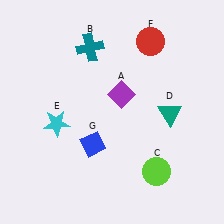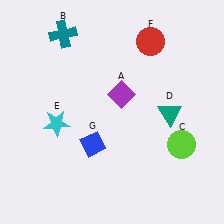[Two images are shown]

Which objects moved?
The objects that moved are: the teal cross (B), the lime circle (C).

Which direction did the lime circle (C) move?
The lime circle (C) moved up.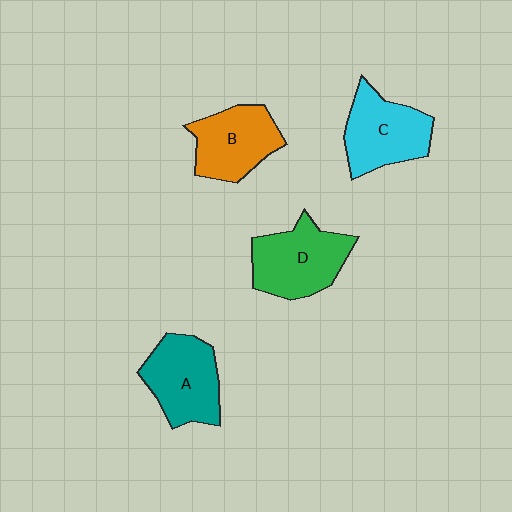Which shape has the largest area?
Shape D (green).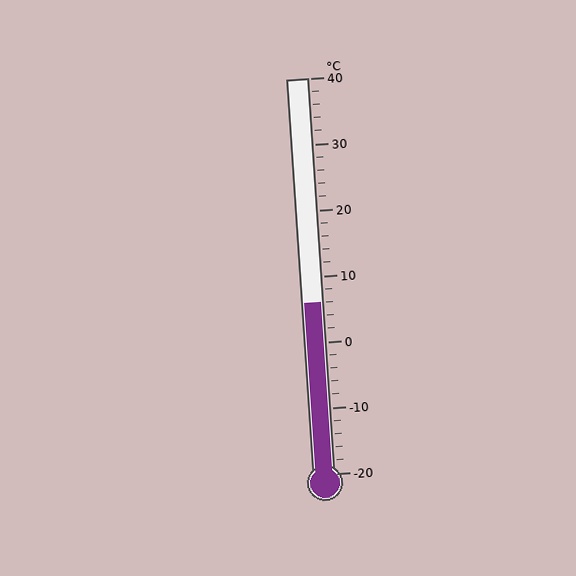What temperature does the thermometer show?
The thermometer shows approximately 6°C.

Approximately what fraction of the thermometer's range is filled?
The thermometer is filled to approximately 45% of its range.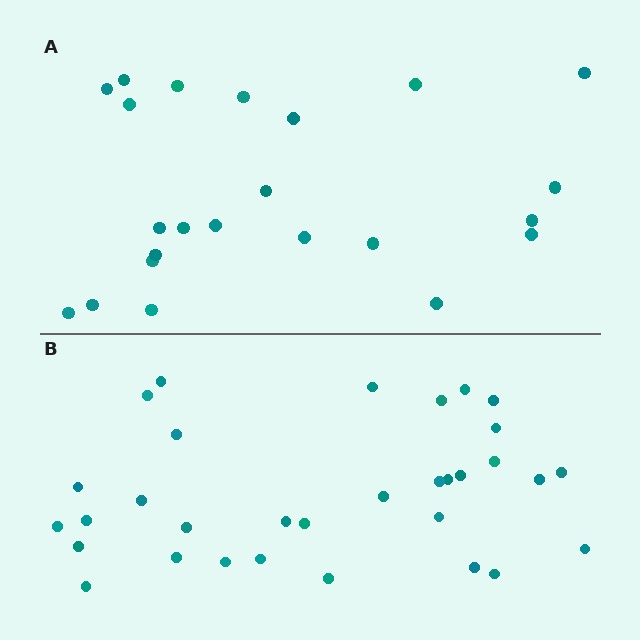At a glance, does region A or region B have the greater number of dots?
Region B (the bottom region) has more dots.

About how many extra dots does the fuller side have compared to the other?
Region B has roughly 8 or so more dots than region A.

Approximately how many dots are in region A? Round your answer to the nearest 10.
About 20 dots. (The exact count is 23, which rounds to 20.)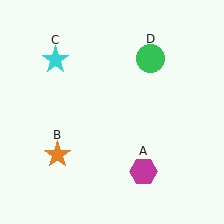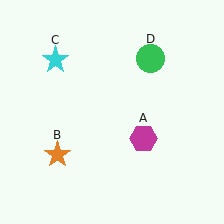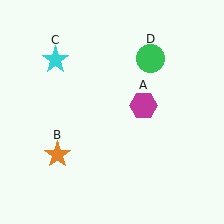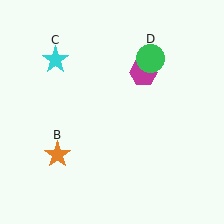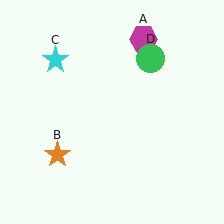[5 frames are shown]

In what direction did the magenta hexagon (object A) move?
The magenta hexagon (object A) moved up.